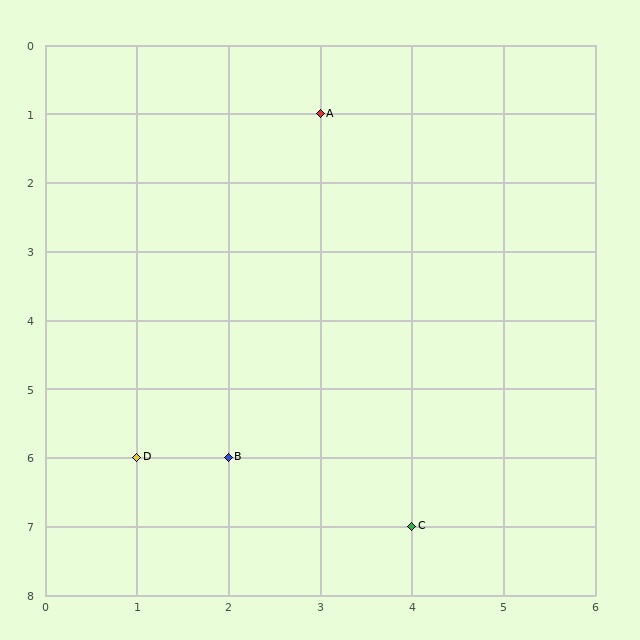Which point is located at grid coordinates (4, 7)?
Point C is at (4, 7).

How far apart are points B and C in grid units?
Points B and C are 2 columns and 1 row apart (about 2.2 grid units diagonally).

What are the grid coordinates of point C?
Point C is at grid coordinates (4, 7).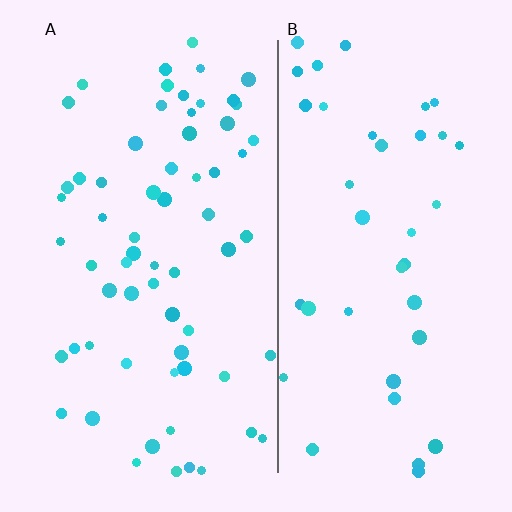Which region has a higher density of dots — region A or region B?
A (the left).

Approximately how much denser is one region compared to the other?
Approximately 1.6× — region A over region B.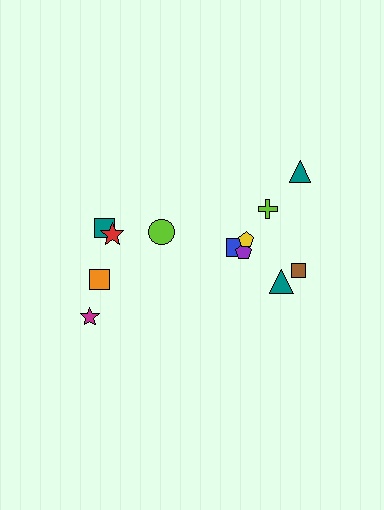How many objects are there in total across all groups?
There are 12 objects.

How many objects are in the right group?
There are 7 objects.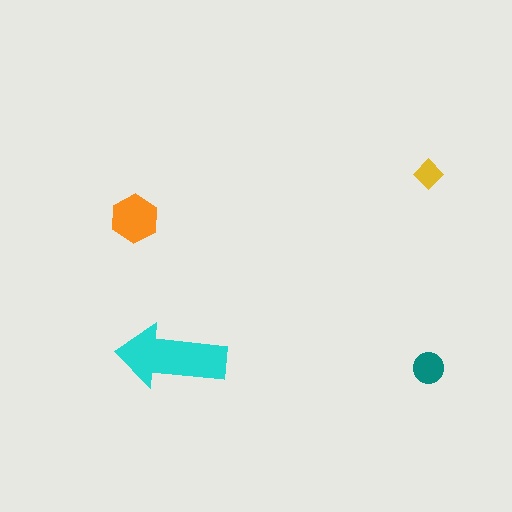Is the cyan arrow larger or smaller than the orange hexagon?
Larger.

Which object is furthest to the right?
The teal circle is rightmost.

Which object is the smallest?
The yellow diamond.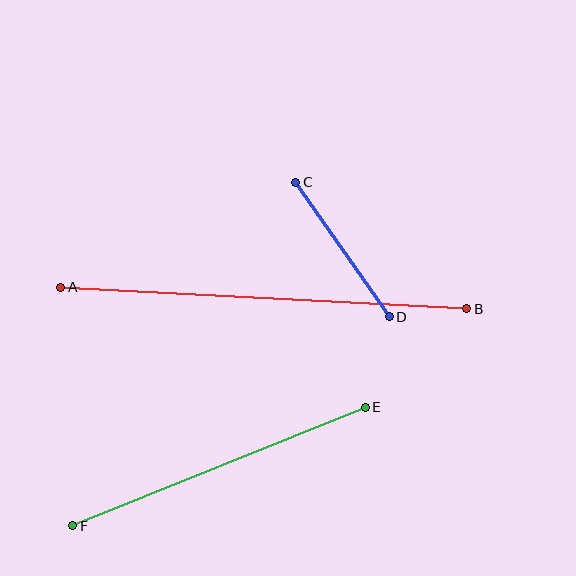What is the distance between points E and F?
The distance is approximately 316 pixels.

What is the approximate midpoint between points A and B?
The midpoint is at approximately (264, 298) pixels.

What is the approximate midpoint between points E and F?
The midpoint is at approximately (219, 467) pixels.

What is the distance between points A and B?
The distance is approximately 406 pixels.